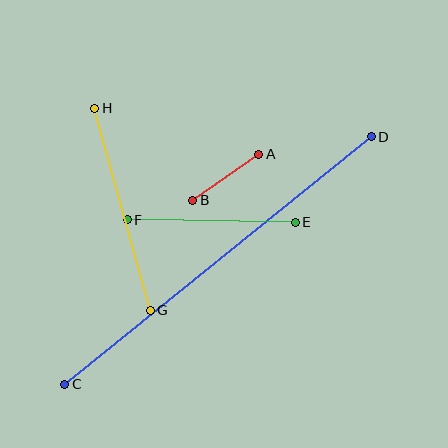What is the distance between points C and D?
The distance is approximately 394 pixels.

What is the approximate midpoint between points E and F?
The midpoint is at approximately (211, 221) pixels.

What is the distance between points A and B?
The distance is approximately 80 pixels.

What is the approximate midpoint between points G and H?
The midpoint is at approximately (122, 209) pixels.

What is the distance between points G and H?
The distance is approximately 209 pixels.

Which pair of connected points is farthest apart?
Points C and D are farthest apart.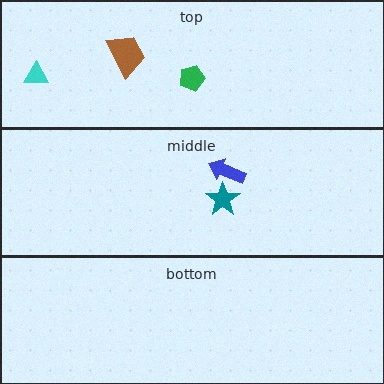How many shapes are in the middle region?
2.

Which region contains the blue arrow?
The middle region.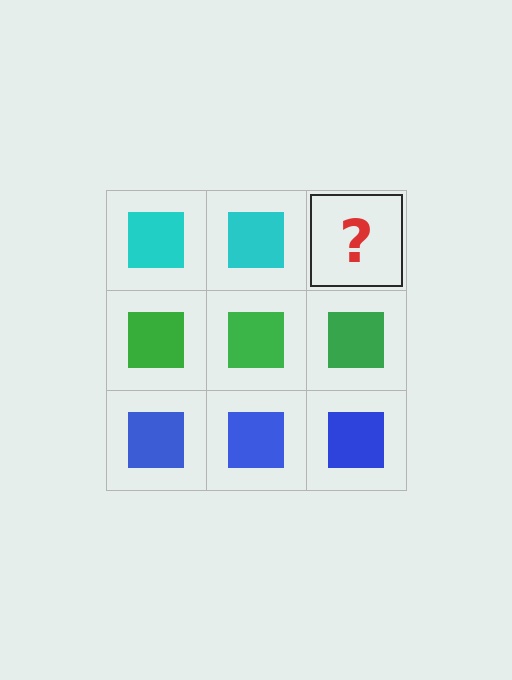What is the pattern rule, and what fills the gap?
The rule is that each row has a consistent color. The gap should be filled with a cyan square.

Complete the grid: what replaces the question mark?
The question mark should be replaced with a cyan square.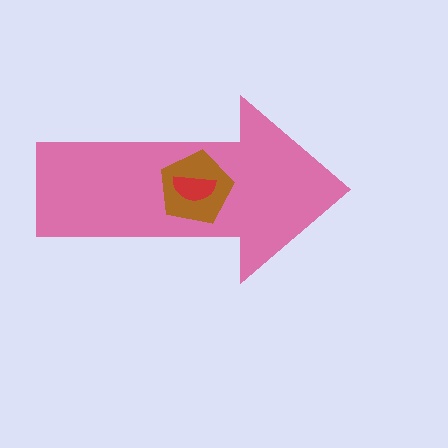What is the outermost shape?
The pink arrow.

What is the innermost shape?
The red semicircle.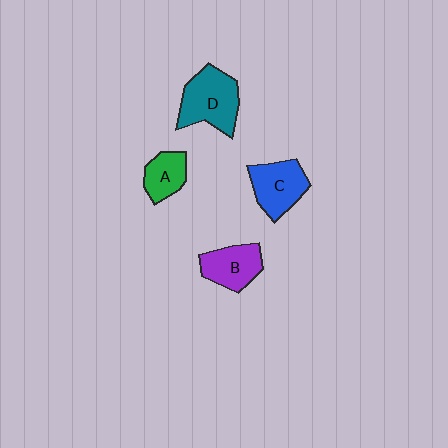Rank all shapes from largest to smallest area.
From largest to smallest: D (teal), C (blue), B (purple), A (green).